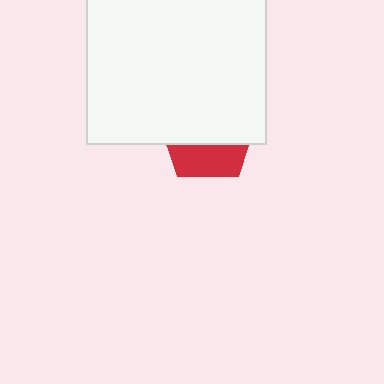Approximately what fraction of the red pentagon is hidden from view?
Roughly 66% of the red pentagon is hidden behind the white rectangle.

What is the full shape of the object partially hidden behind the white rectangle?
The partially hidden object is a red pentagon.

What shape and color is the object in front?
The object in front is a white rectangle.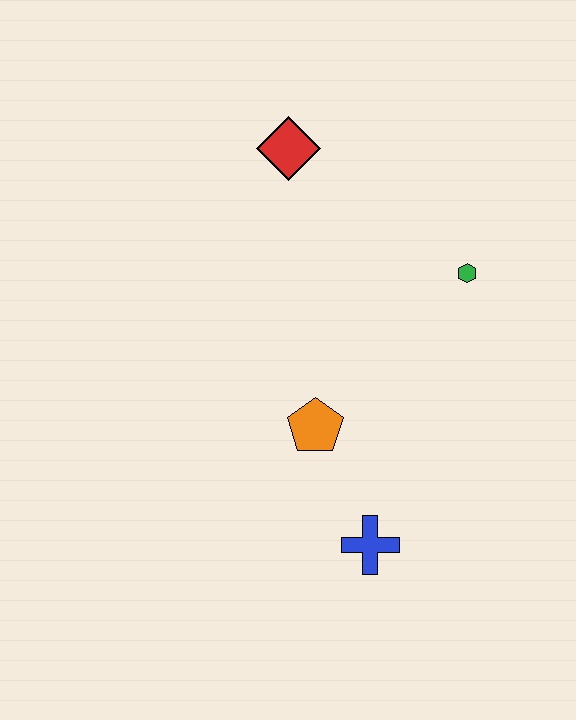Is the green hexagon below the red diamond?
Yes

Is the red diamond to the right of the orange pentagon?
No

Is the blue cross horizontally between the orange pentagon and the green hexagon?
Yes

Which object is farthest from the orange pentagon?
The red diamond is farthest from the orange pentagon.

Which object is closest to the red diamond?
The green hexagon is closest to the red diamond.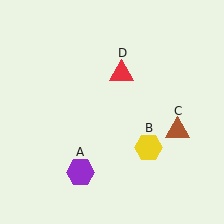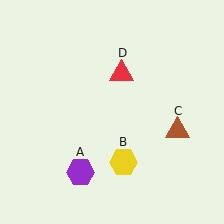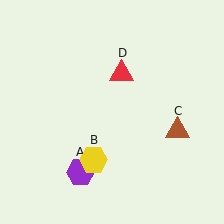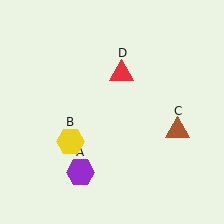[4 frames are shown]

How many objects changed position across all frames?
1 object changed position: yellow hexagon (object B).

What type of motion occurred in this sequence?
The yellow hexagon (object B) rotated clockwise around the center of the scene.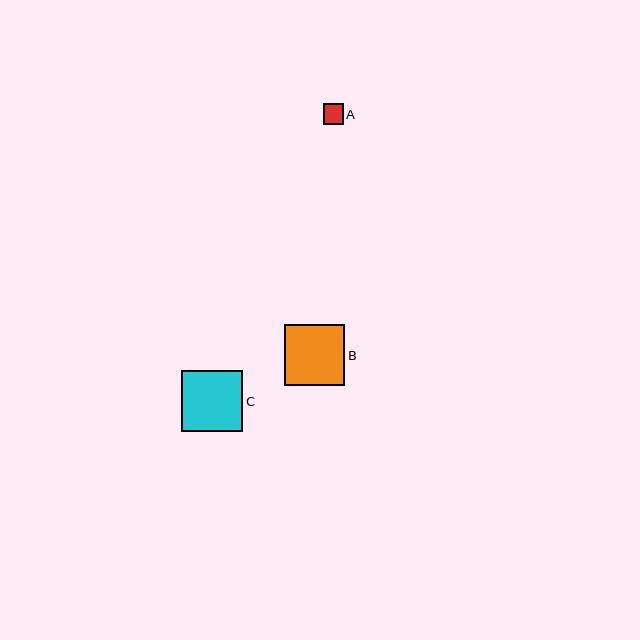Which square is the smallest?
Square A is the smallest with a size of approximately 20 pixels.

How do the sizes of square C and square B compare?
Square C and square B are approximately the same size.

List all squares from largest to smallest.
From largest to smallest: C, B, A.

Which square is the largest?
Square C is the largest with a size of approximately 61 pixels.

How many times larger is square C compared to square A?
Square C is approximately 3.0 times the size of square A.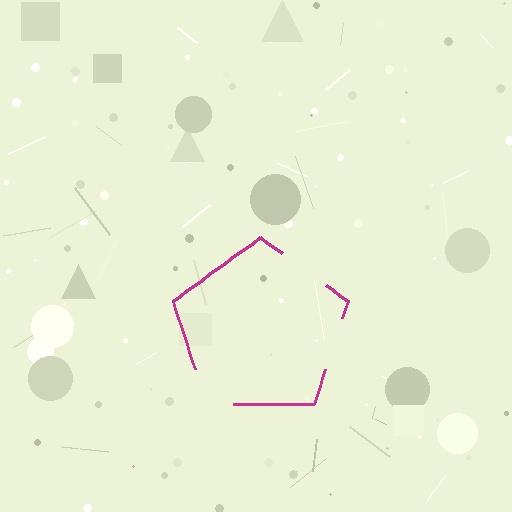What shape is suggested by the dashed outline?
The dashed outline suggests a pentagon.